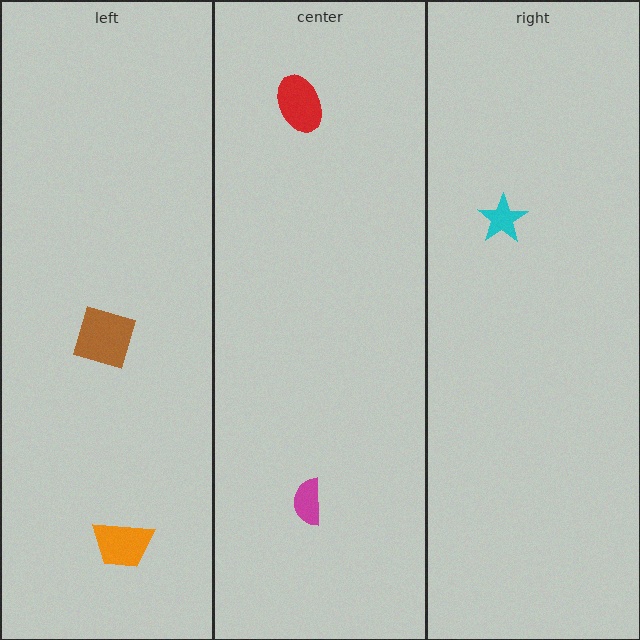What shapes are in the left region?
The orange trapezoid, the brown diamond.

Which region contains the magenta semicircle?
The center region.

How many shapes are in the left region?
2.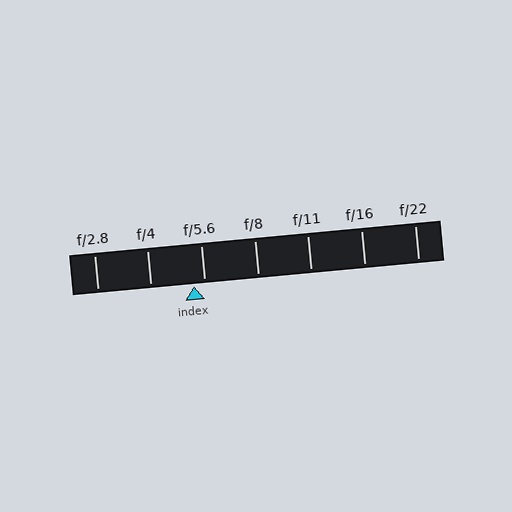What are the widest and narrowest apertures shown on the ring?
The widest aperture shown is f/2.8 and the narrowest is f/22.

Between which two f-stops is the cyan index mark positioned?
The index mark is between f/4 and f/5.6.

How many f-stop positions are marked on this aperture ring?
There are 7 f-stop positions marked.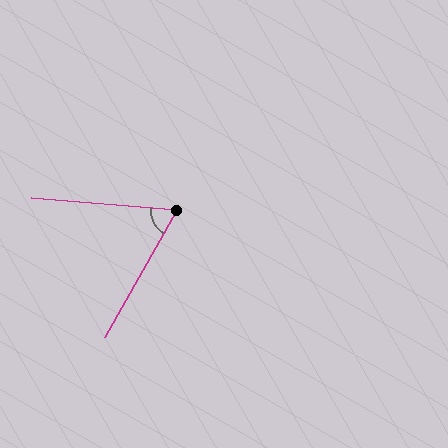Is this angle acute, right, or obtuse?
It is acute.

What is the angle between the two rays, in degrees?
Approximately 65 degrees.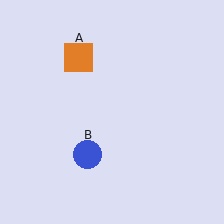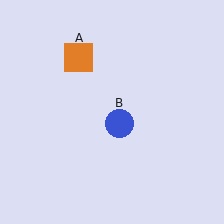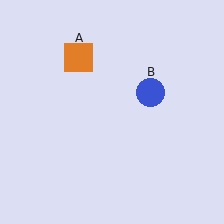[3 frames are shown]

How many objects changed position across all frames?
1 object changed position: blue circle (object B).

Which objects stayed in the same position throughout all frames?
Orange square (object A) remained stationary.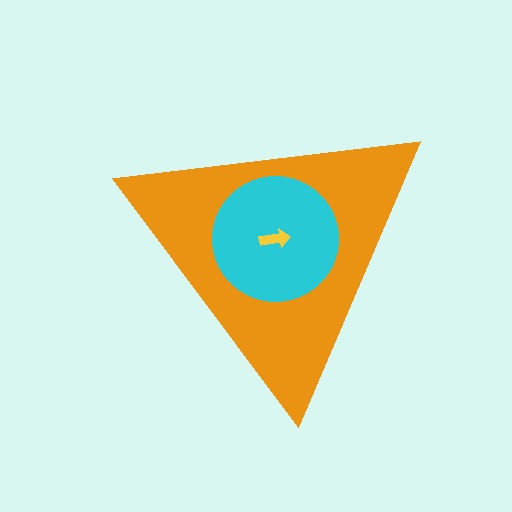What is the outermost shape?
The orange triangle.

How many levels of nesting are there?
3.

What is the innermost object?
The yellow arrow.